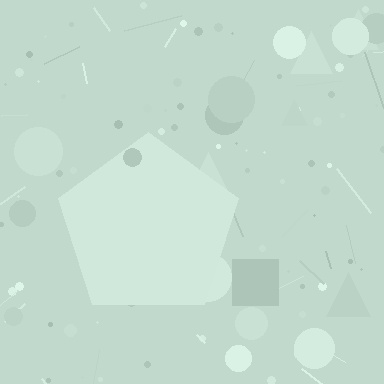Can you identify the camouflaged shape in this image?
The camouflaged shape is a pentagon.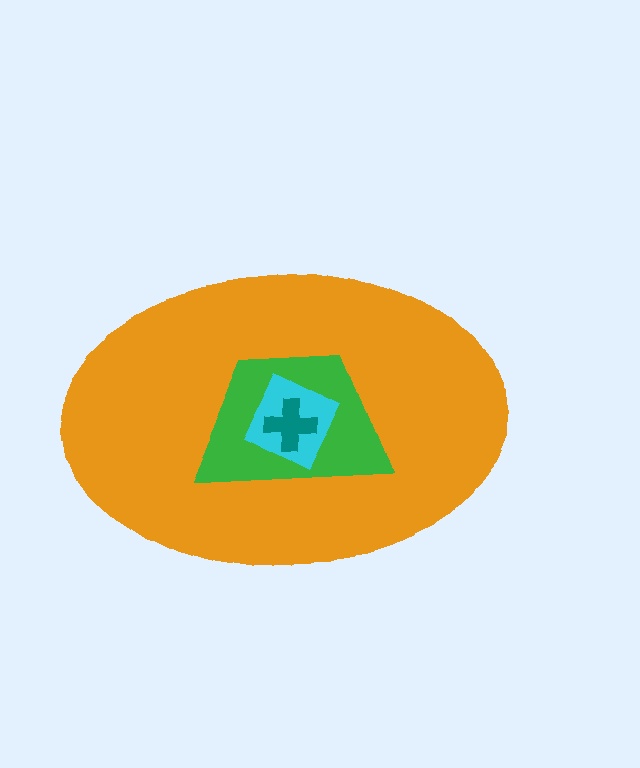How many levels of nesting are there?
4.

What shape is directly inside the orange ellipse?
The green trapezoid.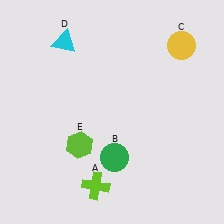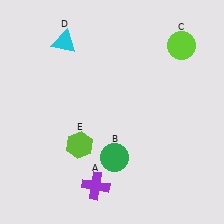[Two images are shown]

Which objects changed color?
A changed from lime to purple. C changed from yellow to lime.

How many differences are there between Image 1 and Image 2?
There are 2 differences between the two images.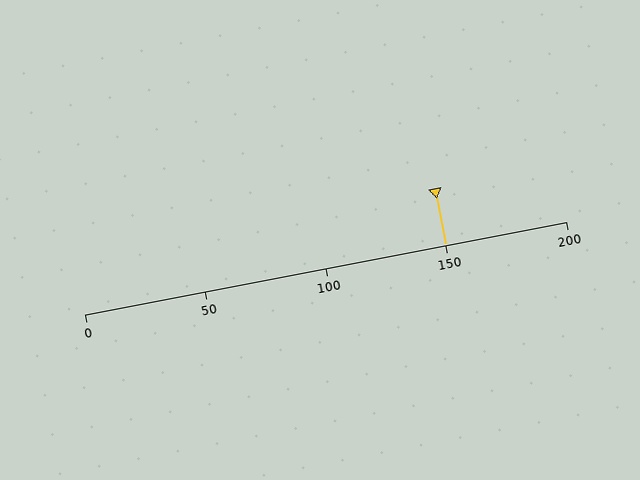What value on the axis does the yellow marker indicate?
The marker indicates approximately 150.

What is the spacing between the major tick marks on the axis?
The major ticks are spaced 50 apart.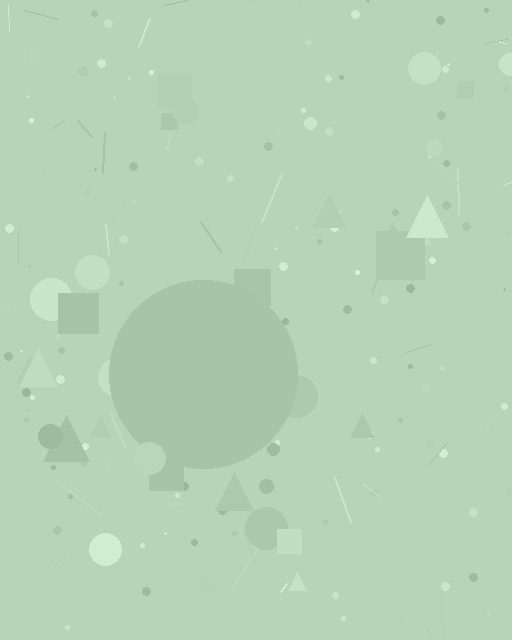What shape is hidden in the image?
A circle is hidden in the image.